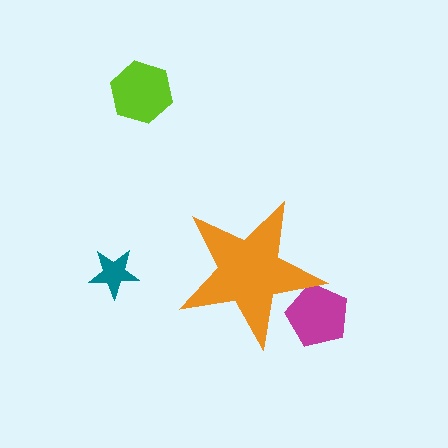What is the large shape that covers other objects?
An orange star.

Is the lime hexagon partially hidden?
No, the lime hexagon is fully visible.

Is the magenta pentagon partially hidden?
Yes, the magenta pentagon is partially hidden behind the orange star.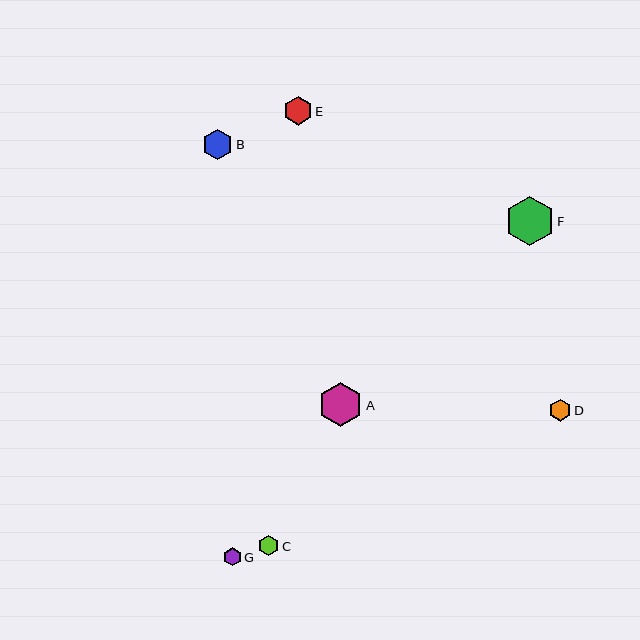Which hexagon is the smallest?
Hexagon G is the smallest with a size of approximately 18 pixels.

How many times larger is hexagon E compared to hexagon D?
Hexagon E is approximately 1.3 times the size of hexagon D.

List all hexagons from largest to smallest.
From largest to smallest: F, A, B, E, D, C, G.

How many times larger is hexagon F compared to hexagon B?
Hexagon F is approximately 1.6 times the size of hexagon B.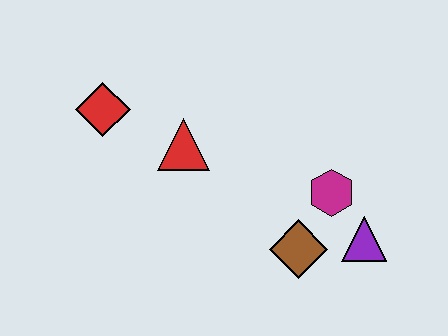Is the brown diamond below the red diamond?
Yes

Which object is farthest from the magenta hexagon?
The red diamond is farthest from the magenta hexagon.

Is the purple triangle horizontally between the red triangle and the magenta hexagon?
No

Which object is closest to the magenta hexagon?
The purple triangle is closest to the magenta hexagon.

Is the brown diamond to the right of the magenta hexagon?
No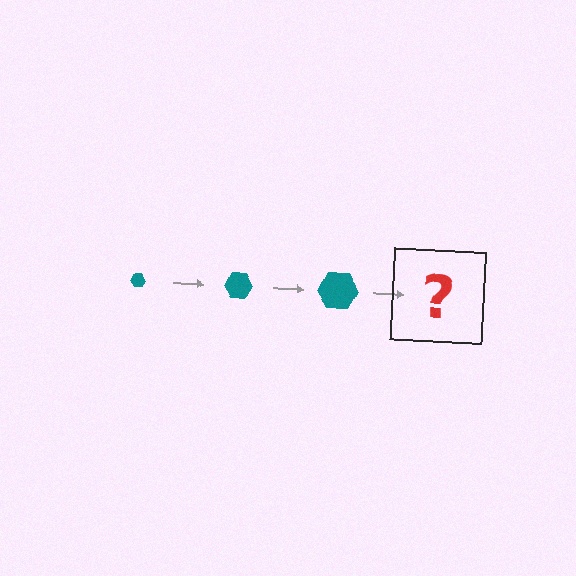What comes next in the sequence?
The next element should be a teal hexagon, larger than the previous one.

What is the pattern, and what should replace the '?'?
The pattern is that the hexagon gets progressively larger each step. The '?' should be a teal hexagon, larger than the previous one.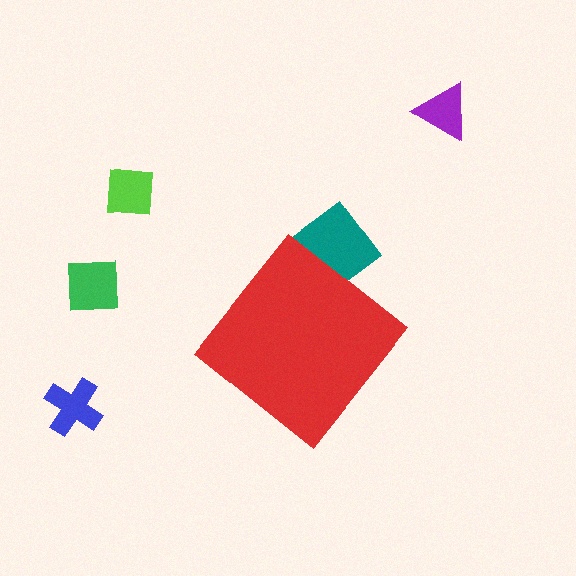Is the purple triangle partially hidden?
No, the purple triangle is fully visible.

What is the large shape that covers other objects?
A red diamond.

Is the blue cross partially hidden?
No, the blue cross is fully visible.